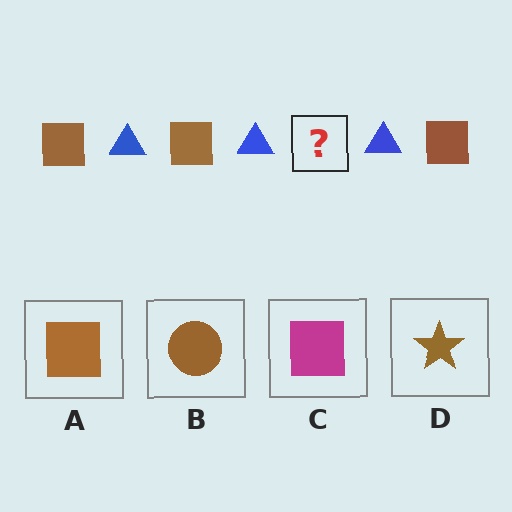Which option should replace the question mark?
Option A.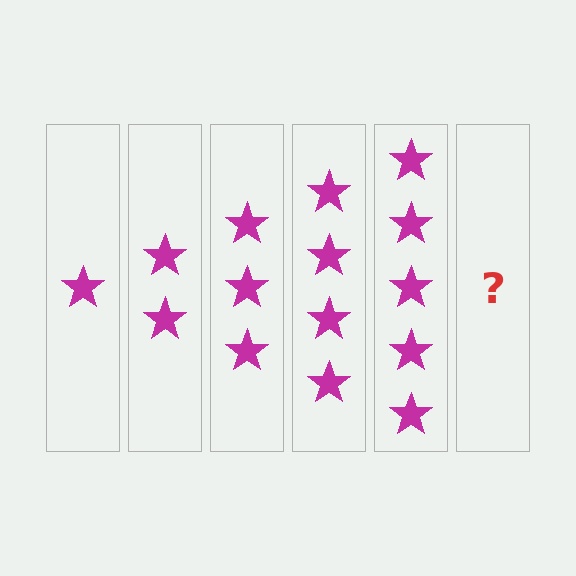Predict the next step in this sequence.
The next step is 6 stars.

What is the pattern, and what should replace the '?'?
The pattern is that each step adds one more star. The '?' should be 6 stars.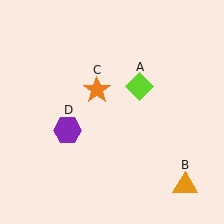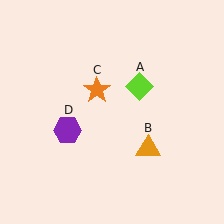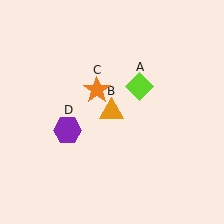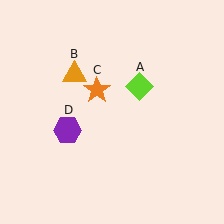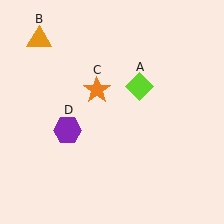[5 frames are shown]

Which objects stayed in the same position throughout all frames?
Lime diamond (object A) and orange star (object C) and purple hexagon (object D) remained stationary.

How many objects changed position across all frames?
1 object changed position: orange triangle (object B).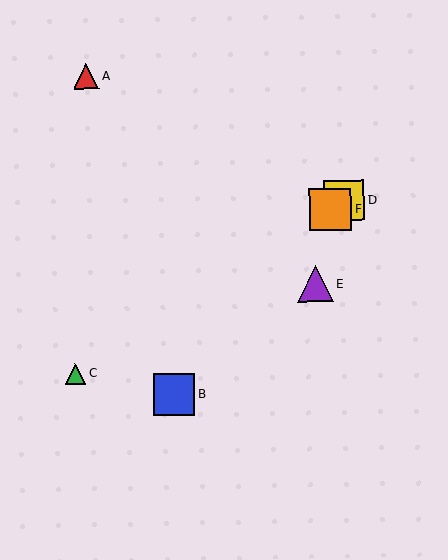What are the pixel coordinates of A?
Object A is at (86, 76).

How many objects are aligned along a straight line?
3 objects (C, D, F) are aligned along a straight line.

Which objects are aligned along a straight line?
Objects C, D, F are aligned along a straight line.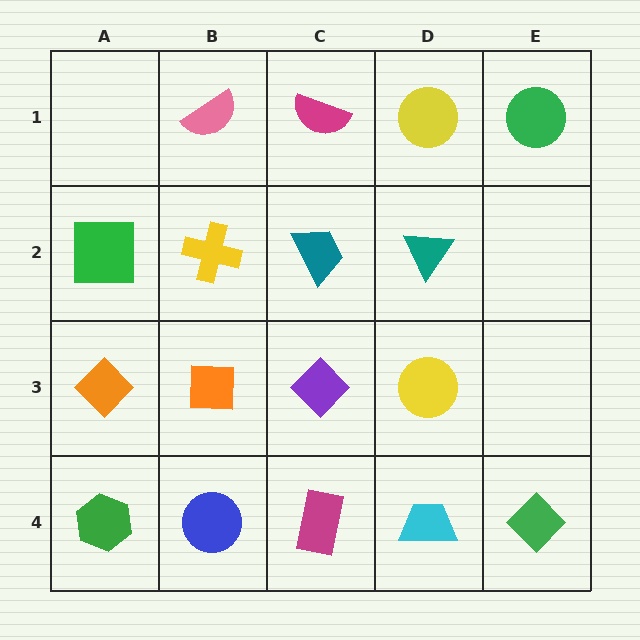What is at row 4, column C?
A magenta rectangle.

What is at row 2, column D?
A teal triangle.